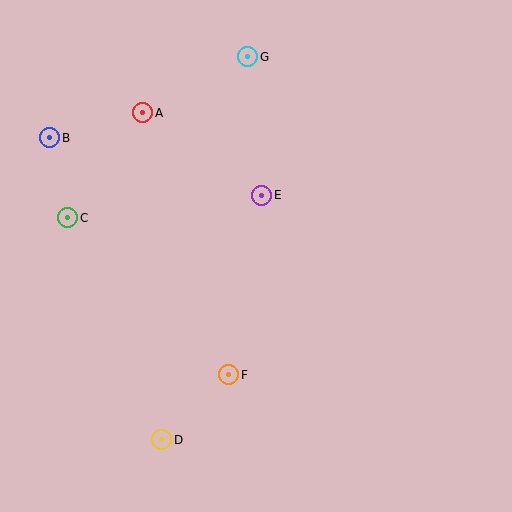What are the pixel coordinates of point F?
Point F is at (229, 375).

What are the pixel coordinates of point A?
Point A is at (143, 113).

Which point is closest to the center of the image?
Point E at (262, 195) is closest to the center.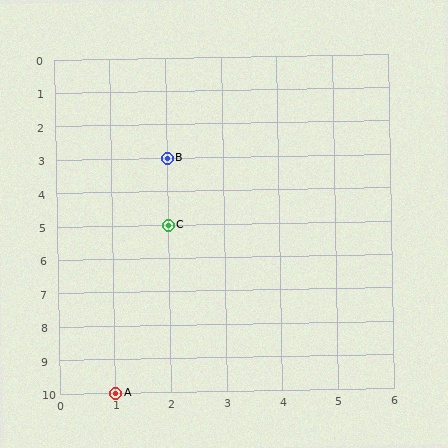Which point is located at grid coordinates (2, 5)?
Point C is at (2, 5).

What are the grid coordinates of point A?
Point A is at grid coordinates (1, 10).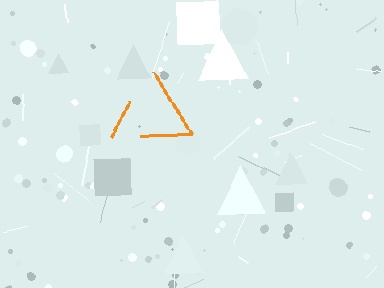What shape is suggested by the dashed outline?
The dashed outline suggests a triangle.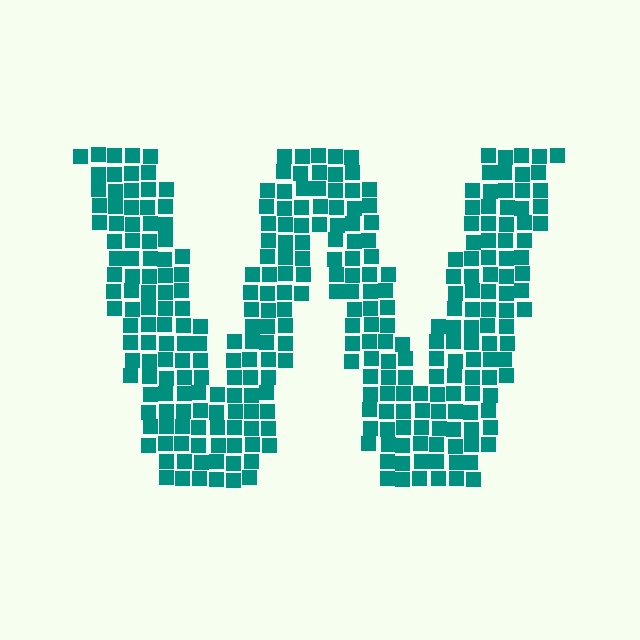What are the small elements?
The small elements are squares.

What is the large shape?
The large shape is the letter W.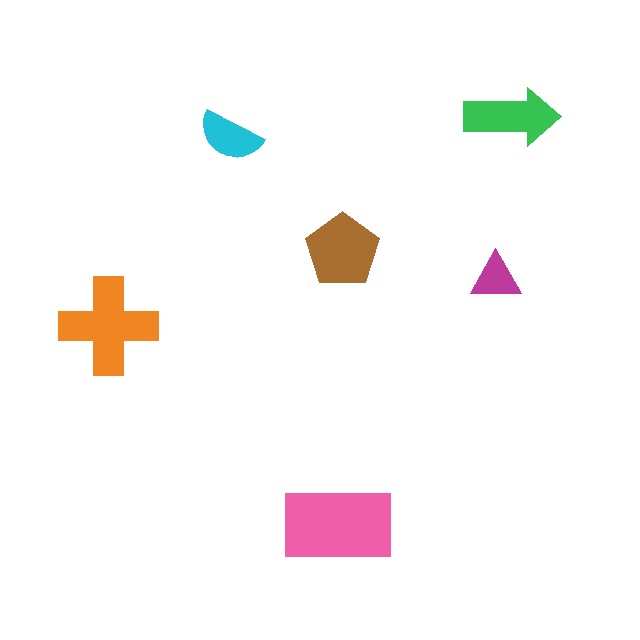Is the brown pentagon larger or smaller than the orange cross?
Smaller.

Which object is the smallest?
The magenta triangle.